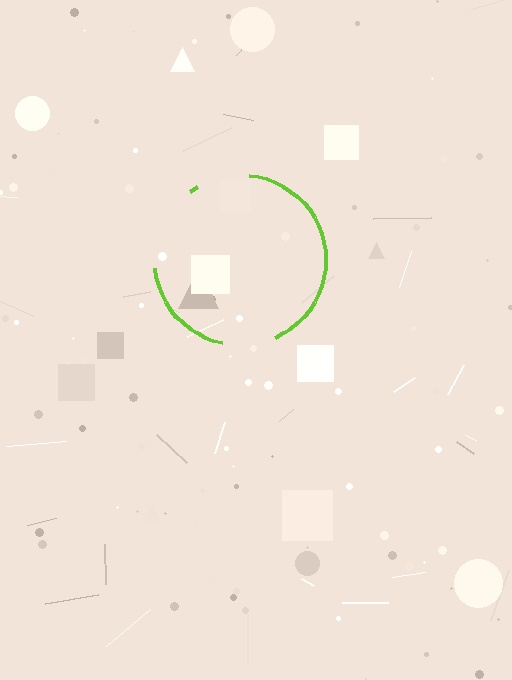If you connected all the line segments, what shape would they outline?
They would outline a circle.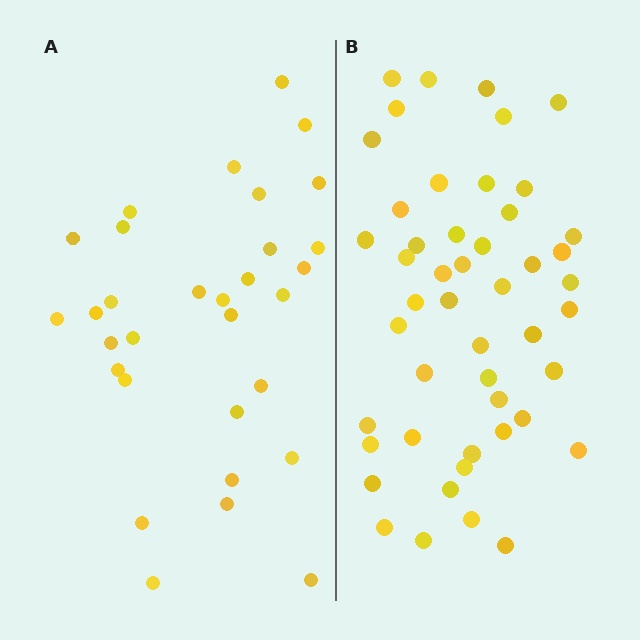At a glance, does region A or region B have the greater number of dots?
Region B (the right region) has more dots.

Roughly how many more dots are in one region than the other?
Region B has approximately 15 more dots than region A.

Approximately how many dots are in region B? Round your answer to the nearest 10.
About 50 dots. (The exact count is 48, which rounds to 50.)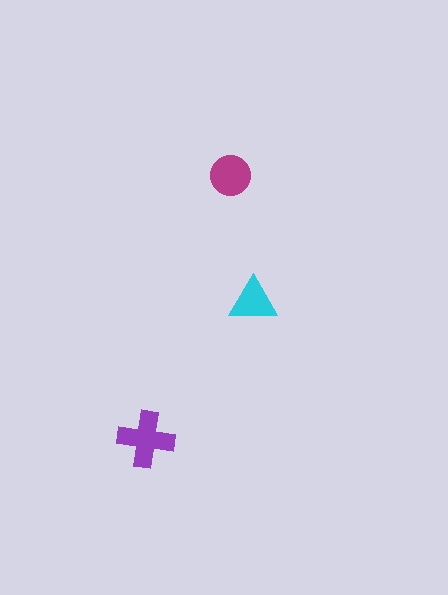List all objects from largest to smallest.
The purple cross, the magenta circle, the cyan triangle.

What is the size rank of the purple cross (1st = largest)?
1st.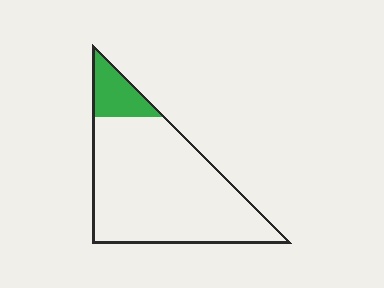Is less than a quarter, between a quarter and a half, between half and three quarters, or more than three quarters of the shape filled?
Less than a quarter.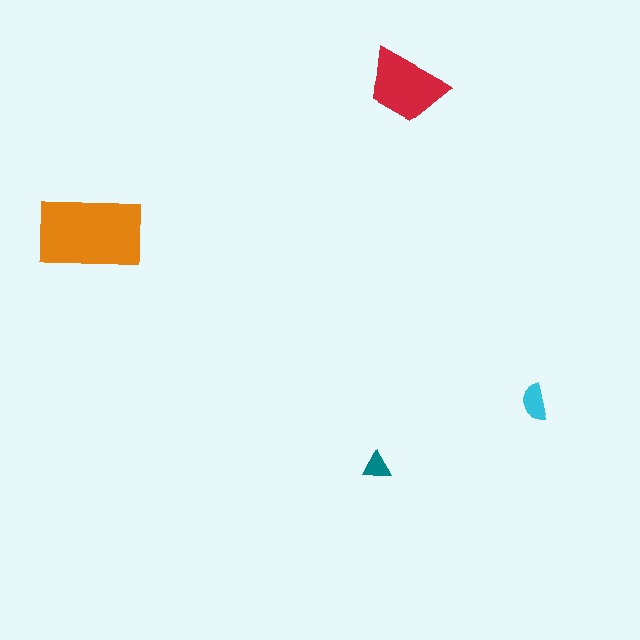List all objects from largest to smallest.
The orange rectangle, the red trapezoid, the cyan semicircle, the teal triangle.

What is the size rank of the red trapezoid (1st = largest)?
2nd.